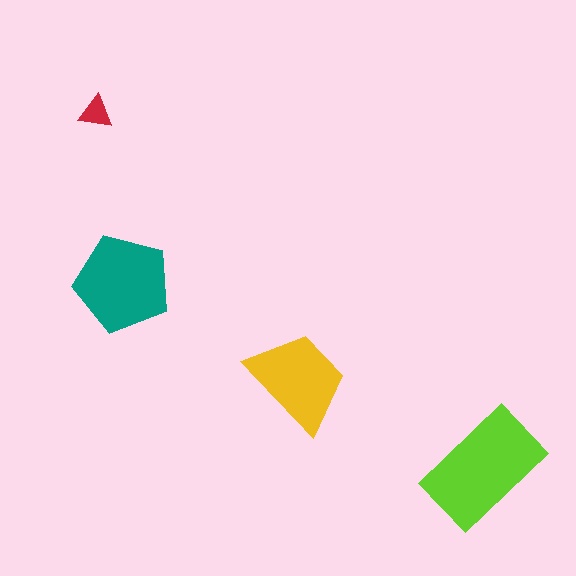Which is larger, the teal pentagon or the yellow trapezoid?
The teal pentagon.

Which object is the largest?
The lime rectangle.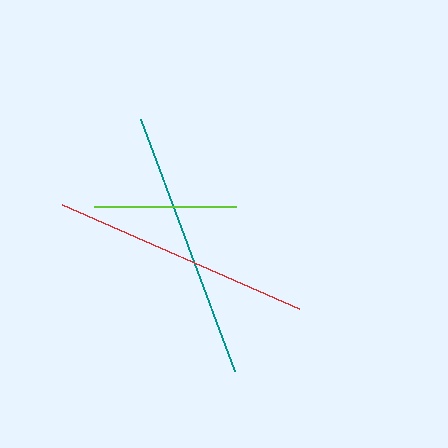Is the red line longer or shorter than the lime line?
The red line is longer than the lime line.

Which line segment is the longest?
The teal line is the longest at approximately 269 pixels.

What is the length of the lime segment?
The lime segment is approximately 141 pixels long.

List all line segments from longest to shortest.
From longest to shortest: teal, red, lime.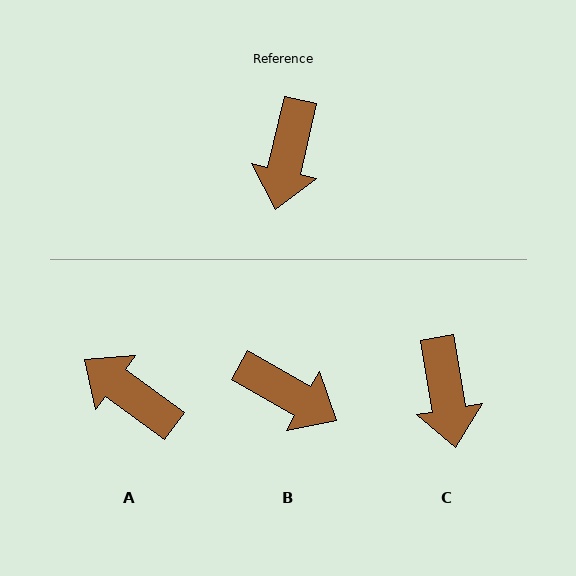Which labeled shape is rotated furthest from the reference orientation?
A, about 114 degrees away.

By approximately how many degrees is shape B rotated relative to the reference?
Approximately 74 degrees counter-clockwise.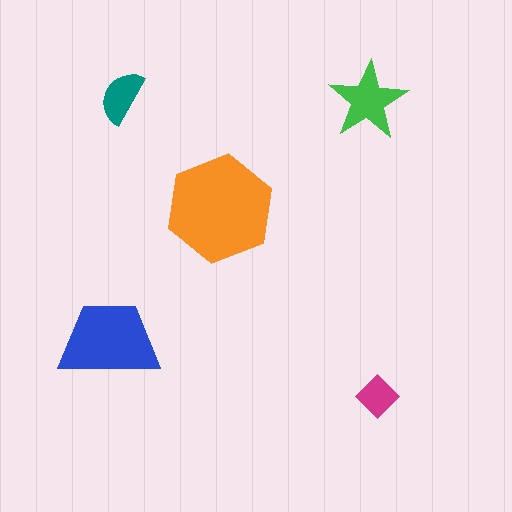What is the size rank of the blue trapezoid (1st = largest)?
2nd.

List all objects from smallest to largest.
The magenta diamond, the teal semicircle, the green star, the blue trapezoid, the orange hexagon.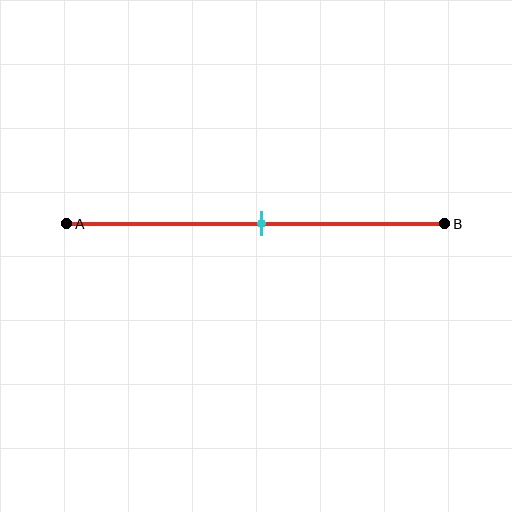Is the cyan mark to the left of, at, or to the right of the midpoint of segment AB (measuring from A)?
The cyan mark is approximately at the midpoint of segment AB.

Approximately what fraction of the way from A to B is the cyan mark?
The cyan mark is approximately 50% of the way from A to B.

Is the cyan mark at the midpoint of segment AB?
Yes, the mark is approximately at the midpoint.